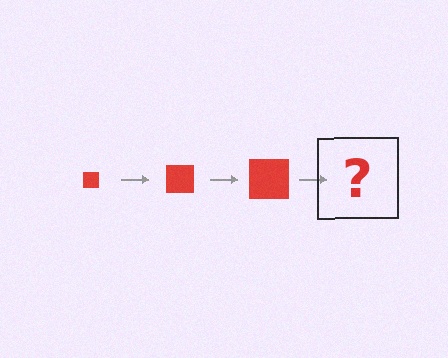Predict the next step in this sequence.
The next step is a red square, larger than the previous one.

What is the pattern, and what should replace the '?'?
The pattern is that the square gets progressively larger each step. The '?' should be a red square, larger than the previous one.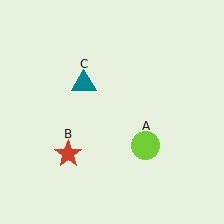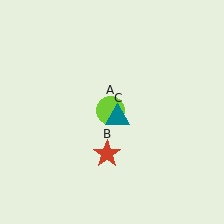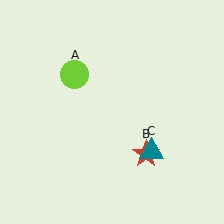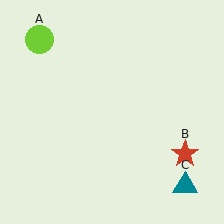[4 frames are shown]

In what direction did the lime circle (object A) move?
The lime circle (object A) moved up and to the left.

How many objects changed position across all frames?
3 objects changed position: lime circle (object A), red star (object B), teal triangle (object C).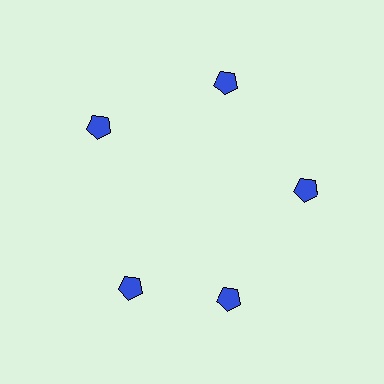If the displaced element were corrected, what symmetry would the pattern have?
It would have 5-fold rotational symmetry — the pattern would map onto itself every 72 degrees.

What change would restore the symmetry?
The symmetry would be restored by rotating it back into even spacing with its neighbors so that all 5 pentagons sit at equal angles and equal distance from the center.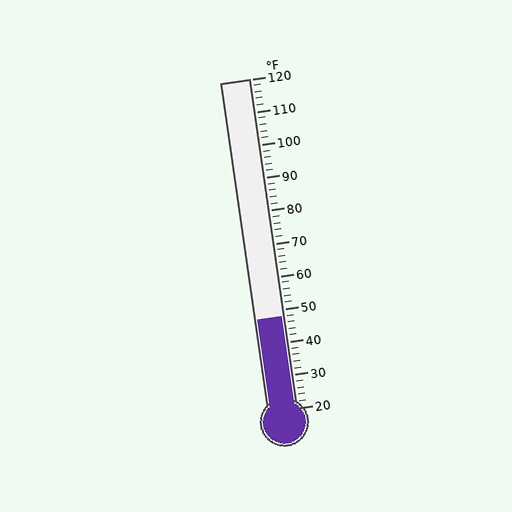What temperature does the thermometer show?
The thermometer shows approximately 48°F.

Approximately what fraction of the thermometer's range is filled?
The thermometer is filled to approximately 30% of its range.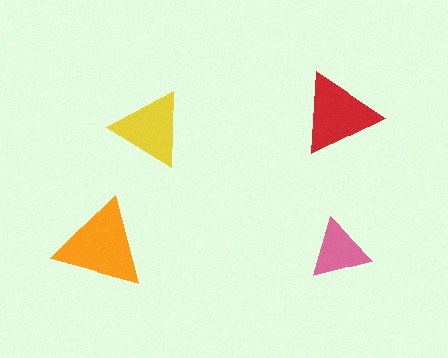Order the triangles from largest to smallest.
the orange one, the red one, the yellow one, the pink one.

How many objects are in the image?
There are 4 objects in the image.